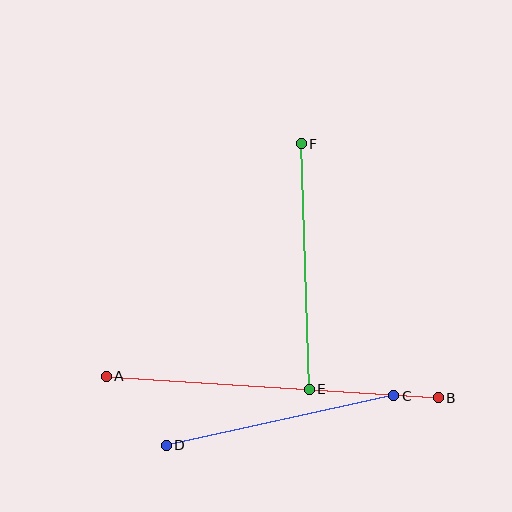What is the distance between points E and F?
The distance is approximately 246 pixels.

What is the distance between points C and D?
The distance is approximately 233 pixels.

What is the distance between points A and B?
The distance is approximately 333 pixels.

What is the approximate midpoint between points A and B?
The midpoint is at approximately (272, 387) pixels.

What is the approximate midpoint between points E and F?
The midpoint is at approximately (305, 267) pixels.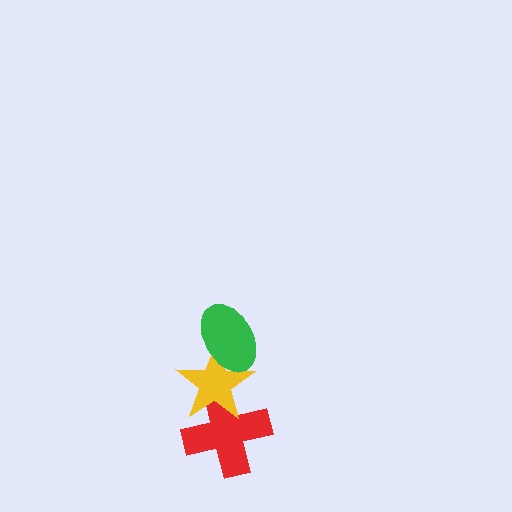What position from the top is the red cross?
The red cross is 3rd from the top.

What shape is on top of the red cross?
The yellow star is on top of the red cross.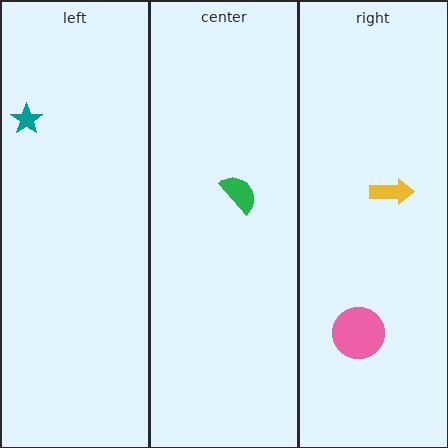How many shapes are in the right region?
2.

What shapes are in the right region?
The yellow arrow, the pink circle.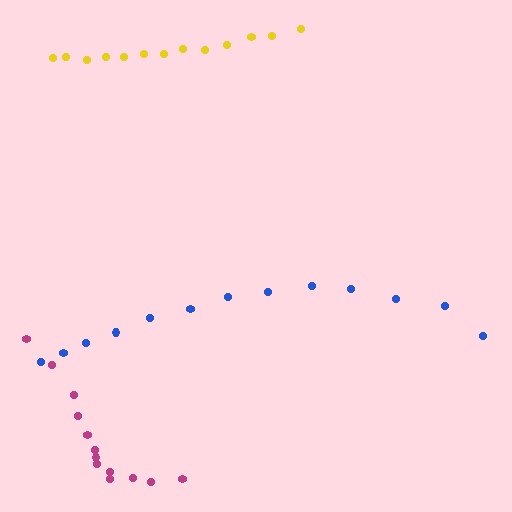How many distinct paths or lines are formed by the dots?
There are 3 distinct paths.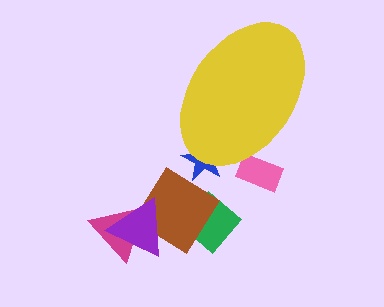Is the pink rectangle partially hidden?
Yes, the pink rectangle is partially hidden behind the yellow ellipse.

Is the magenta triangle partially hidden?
No, the magenta triangle is fully visible.